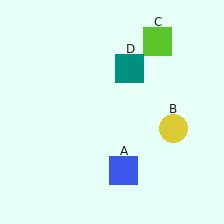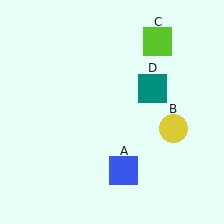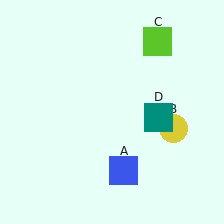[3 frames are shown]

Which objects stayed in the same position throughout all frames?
Blue square (object A) and yellow circle (object B) and lime square (object C) remained stationary.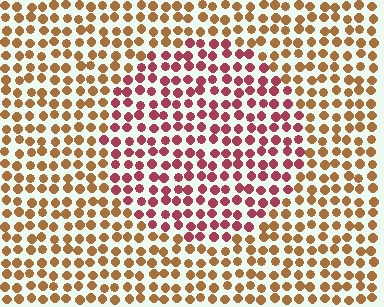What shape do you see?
I see a circle.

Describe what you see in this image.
The image is filled with small brown elements in a uniform arrangement. A circle-shaped region is visible where the elements are tinted to a slightly different hue, forming a subtle color boundary.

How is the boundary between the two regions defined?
The boundary is defined purely by a slight shift in hue (about 44 degrees). Spacing, size, and orientation are identical on both sides.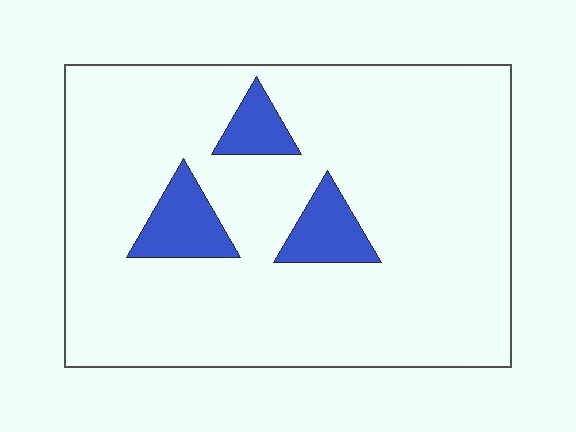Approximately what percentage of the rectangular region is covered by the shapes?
Approximately 10%.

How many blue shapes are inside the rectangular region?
3.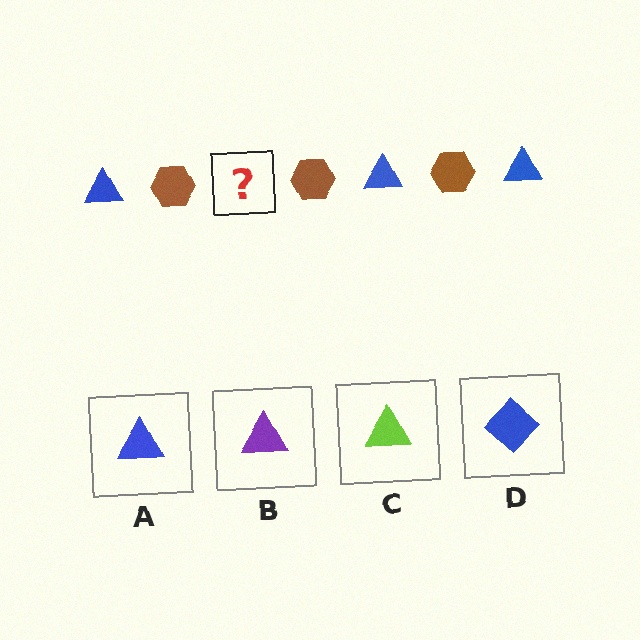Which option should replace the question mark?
Option A.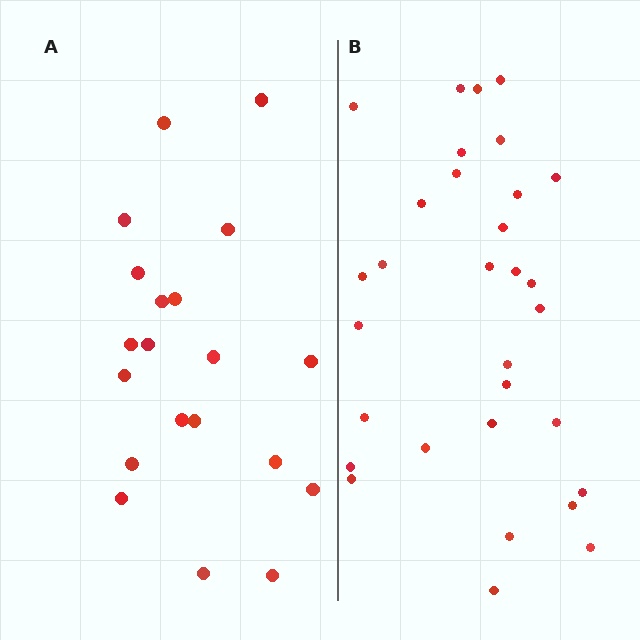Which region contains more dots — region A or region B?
Region B (the right region) has more dots.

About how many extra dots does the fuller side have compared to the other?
Region B has roughly 12 or so more dots than region A.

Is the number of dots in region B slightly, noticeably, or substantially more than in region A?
Region B has substantially more. The ratio is roughly 1.6 to 1.